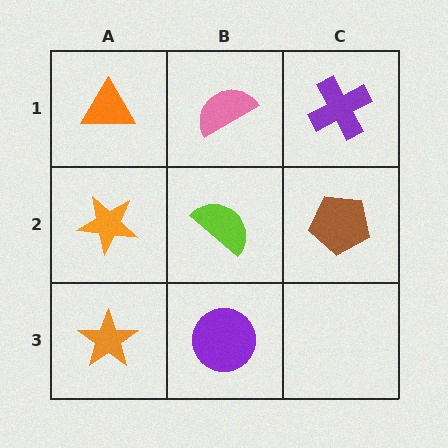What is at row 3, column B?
A purple circle.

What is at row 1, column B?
A pink semicircle.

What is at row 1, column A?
An orange triangle.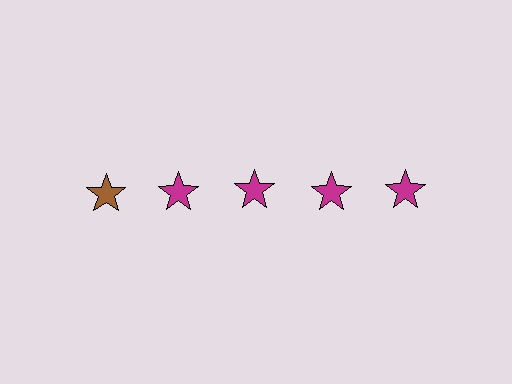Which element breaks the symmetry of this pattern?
The brown star in the top row, leftmost column breaks the symmetry. All other shapes are magenta stars.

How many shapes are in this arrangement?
There are 5 shapes arranged in a grid pattern.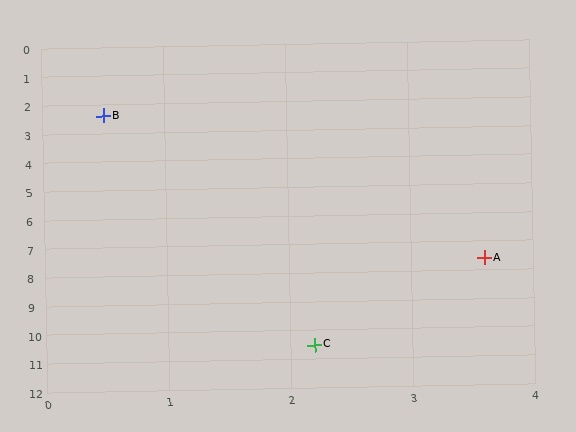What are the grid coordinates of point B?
Point B is at approximately (0.5, 2.4).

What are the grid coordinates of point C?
Point C is at approximately (2.2, 10.5).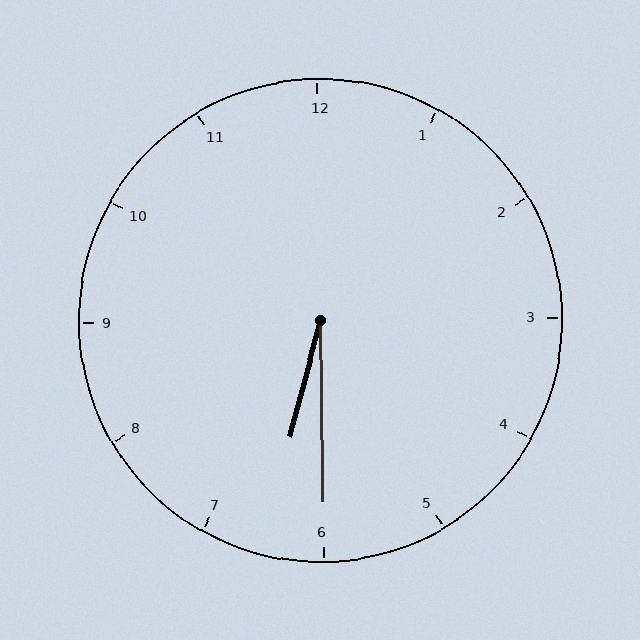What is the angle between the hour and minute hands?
Approximately 15 degrees.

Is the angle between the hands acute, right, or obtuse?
It is acute.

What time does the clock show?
6:30.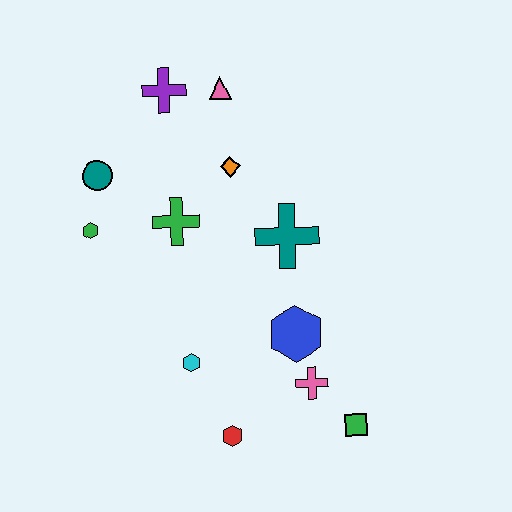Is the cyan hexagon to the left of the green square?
Yes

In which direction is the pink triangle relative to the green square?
The pink triangle is above the green square.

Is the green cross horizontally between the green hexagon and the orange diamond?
Yes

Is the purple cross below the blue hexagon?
No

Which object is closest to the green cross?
The orange diamond is closest to the green cross.